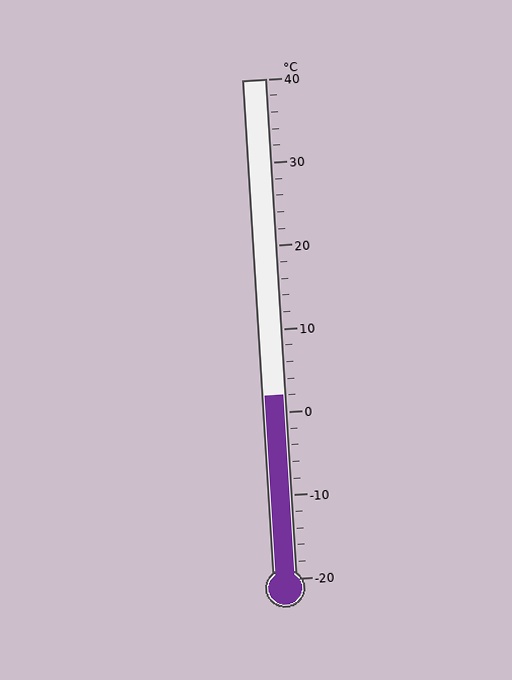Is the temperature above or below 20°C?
The temperature is below 20°C.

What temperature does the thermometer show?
The thermometer shows approximately 2°C.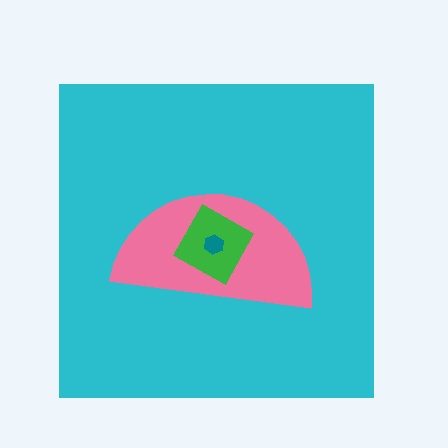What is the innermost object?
The teal hexagon.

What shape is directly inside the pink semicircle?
The green diamond.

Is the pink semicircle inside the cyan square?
Yes.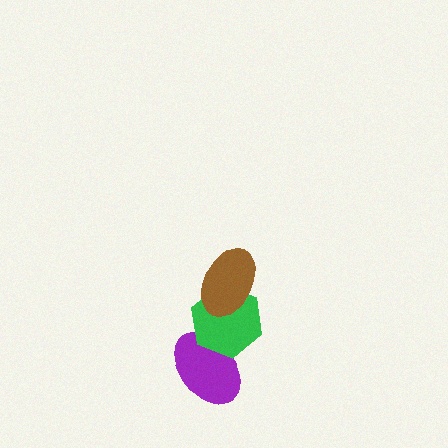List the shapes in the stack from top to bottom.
From top to bottom: the brown ellipse, the green hexagon, the purple ellipse.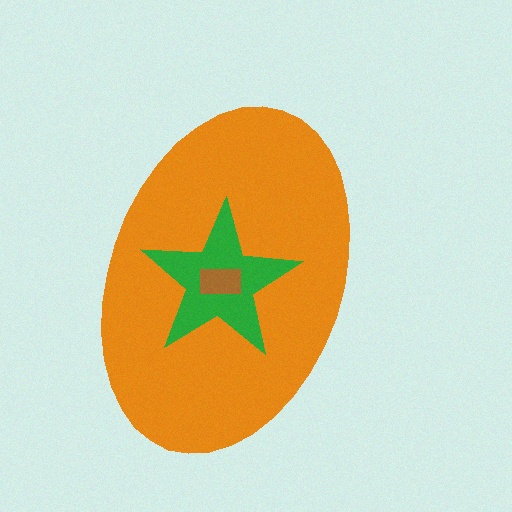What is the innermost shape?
The brown rectangle.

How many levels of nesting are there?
3.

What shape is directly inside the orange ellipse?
The green star.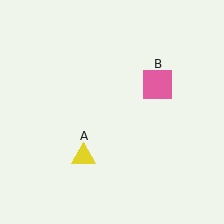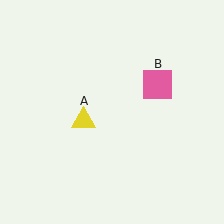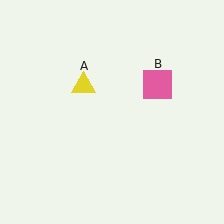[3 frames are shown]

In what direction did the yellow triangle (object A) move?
The yellow triangle (object A) moved up.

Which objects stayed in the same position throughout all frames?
Pink square (object B) remained stationary.